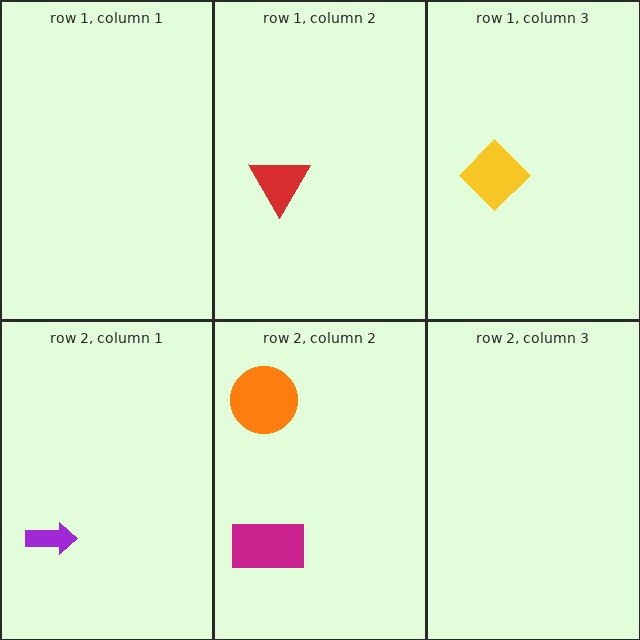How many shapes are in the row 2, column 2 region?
2.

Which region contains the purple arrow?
The row 2, column 1 region.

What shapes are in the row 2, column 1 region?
The purple arrow.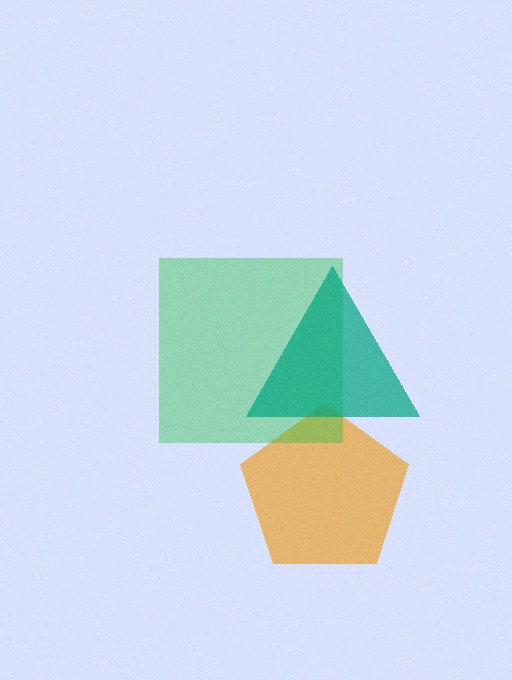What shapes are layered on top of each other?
The layered shapes are: an orange pentagon, a green square, a teal triangle.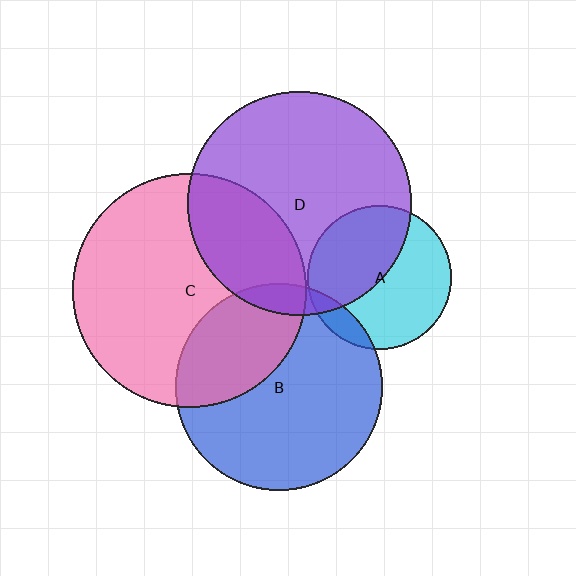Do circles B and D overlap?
Yes.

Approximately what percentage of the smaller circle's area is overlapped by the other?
Approximately 5%.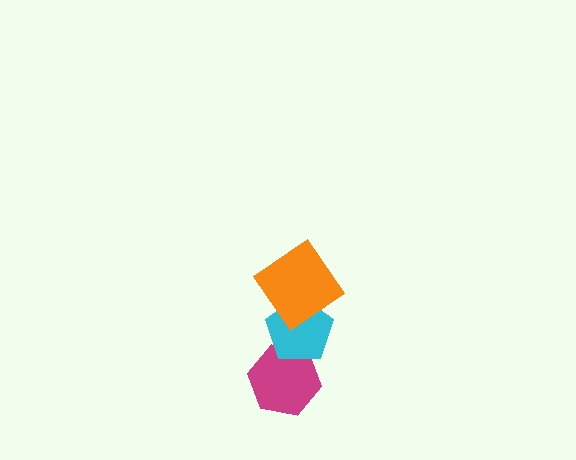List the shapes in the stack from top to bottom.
From top to bottom: the orange diamond, the cyan pentagon, the magenta hexagon.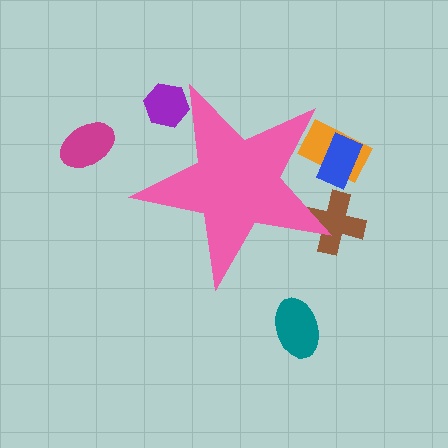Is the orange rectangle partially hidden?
Yes, the orange rectangle is partially hidden behind the pink star.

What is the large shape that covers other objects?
A pink star.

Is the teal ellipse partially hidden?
No, the teal ellipse is fully visible.